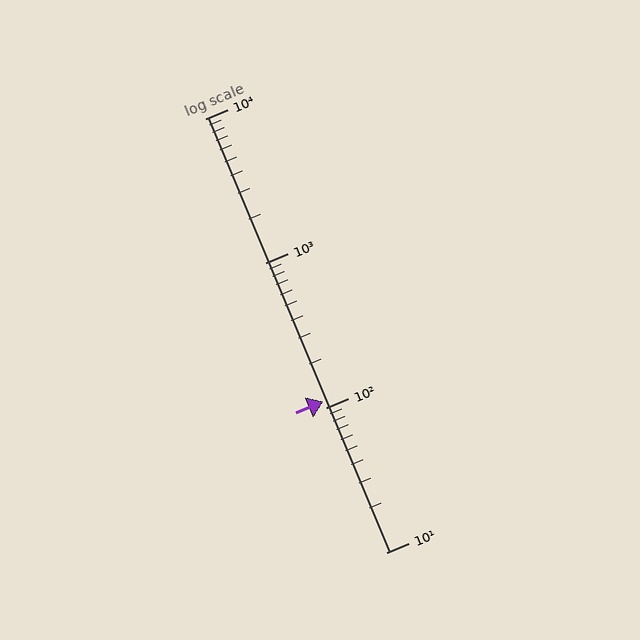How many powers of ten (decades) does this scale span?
The scale spans 3 decades, from 10 to 10000.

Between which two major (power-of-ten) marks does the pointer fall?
The pointer is between 100 and 1000.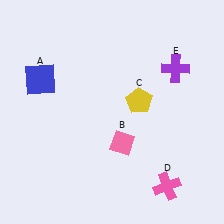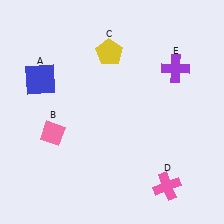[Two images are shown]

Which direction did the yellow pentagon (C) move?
The yellow pentagon (C) moved up.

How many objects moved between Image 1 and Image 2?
2 objects moved between the two images.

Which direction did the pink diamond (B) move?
The pink diamond (B) moved left.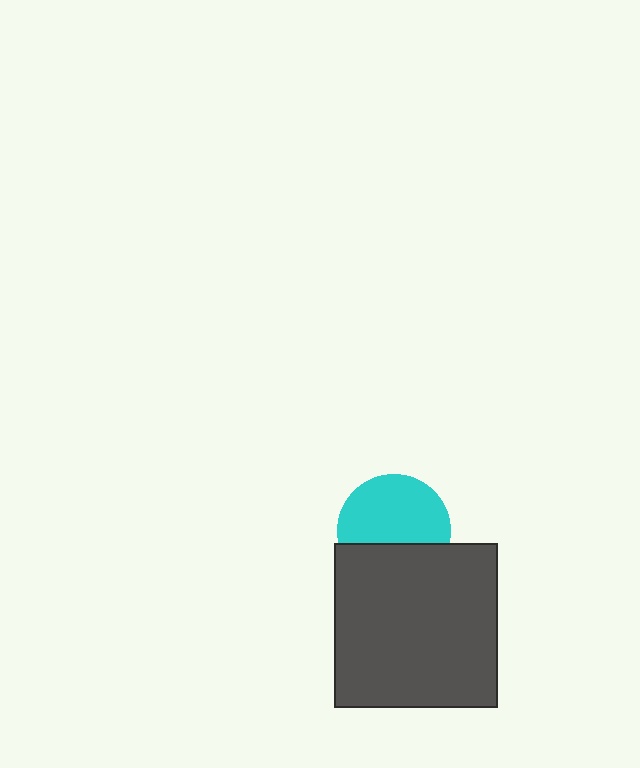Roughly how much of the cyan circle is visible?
About half of it is visible (roughly 64%).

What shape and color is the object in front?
The object in front is a dark gray square.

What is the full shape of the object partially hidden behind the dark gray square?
The partially hidden object is a cyan circle.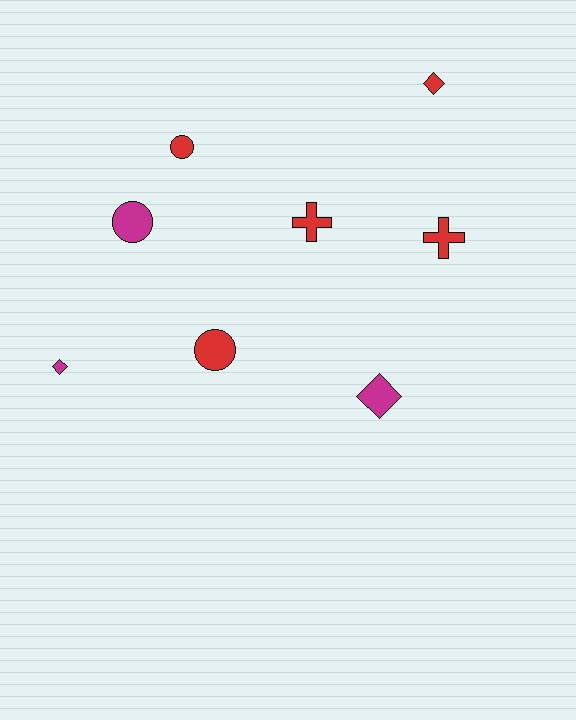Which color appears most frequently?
Red, with 5 objects.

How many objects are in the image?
There are 8 objects.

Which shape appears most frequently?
Circle, with 3 objects.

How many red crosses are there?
There are 2 red crosses.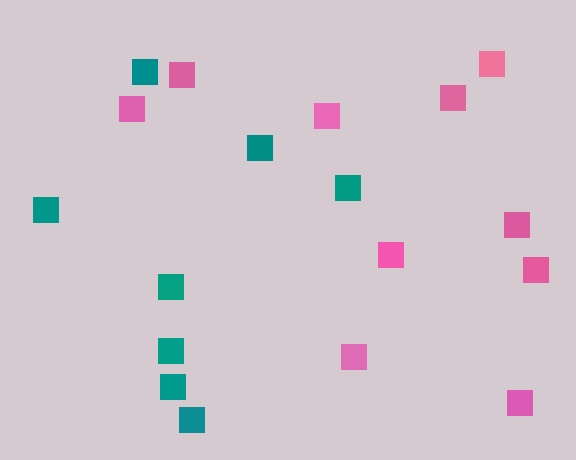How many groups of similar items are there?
There are 2 groups: one group of teal squares (8) and one group of pink squares (10).